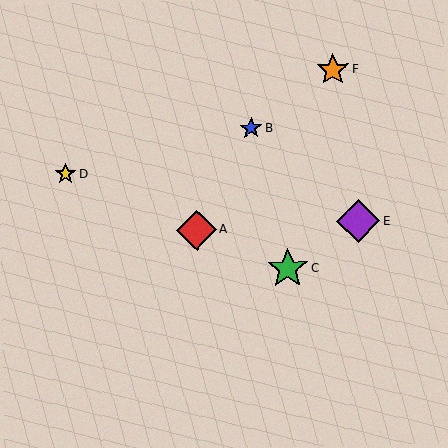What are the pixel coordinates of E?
Object E is at (358, 221).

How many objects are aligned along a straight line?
3 objects (A, C, D) are aligned along a straight line.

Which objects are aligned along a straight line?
Objects A, C, D are aligned along a straight line.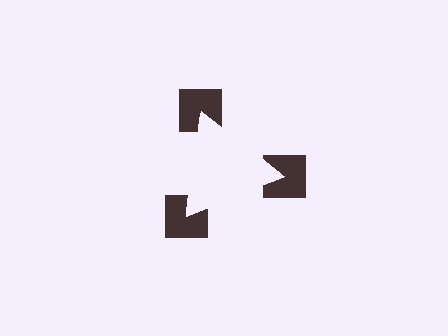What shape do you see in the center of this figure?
An illusory triangle — its edges are inferred from the aligned wedge cuts in the notched squares, not physically drawn.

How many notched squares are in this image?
There are 3 — one at each vertex of the illusory triangle.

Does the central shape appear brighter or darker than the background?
It typically appears slightly brighter than the background, even though no actual brightness change is drawn.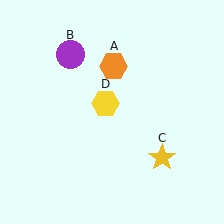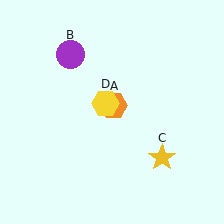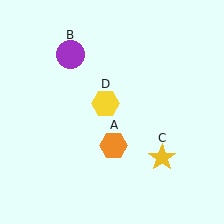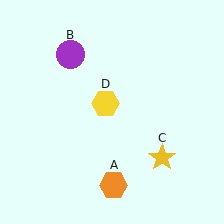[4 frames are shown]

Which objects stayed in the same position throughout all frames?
Purple circle (object B) and yellow star (object C) and yellow hexagon (object D) remained stationary.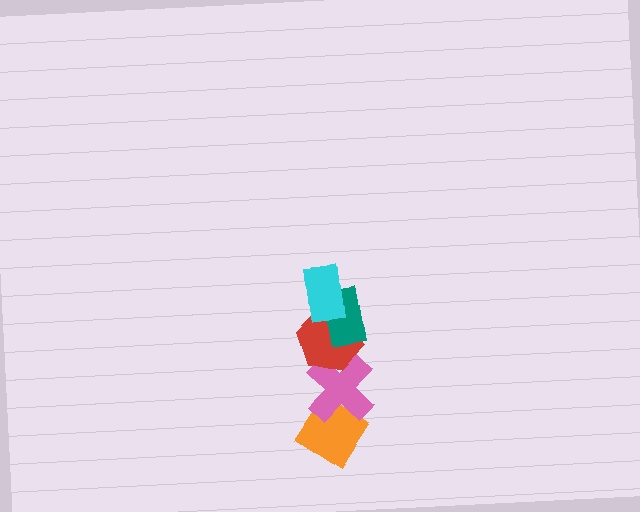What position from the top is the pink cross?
The pink cross is 4th from the top.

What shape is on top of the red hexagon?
The teal rectangle is on top of the red hexagon.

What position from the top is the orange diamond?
The orange diamond is 5th from the top.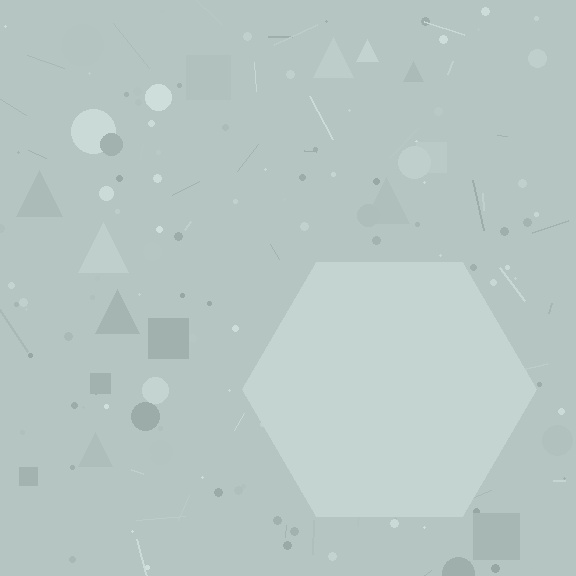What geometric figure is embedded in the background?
A hexagon is embedded in the background.